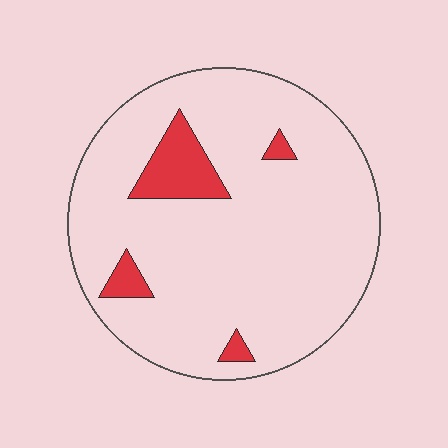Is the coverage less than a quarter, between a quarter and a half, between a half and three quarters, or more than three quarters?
Less than a quarter.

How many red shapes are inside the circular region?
4.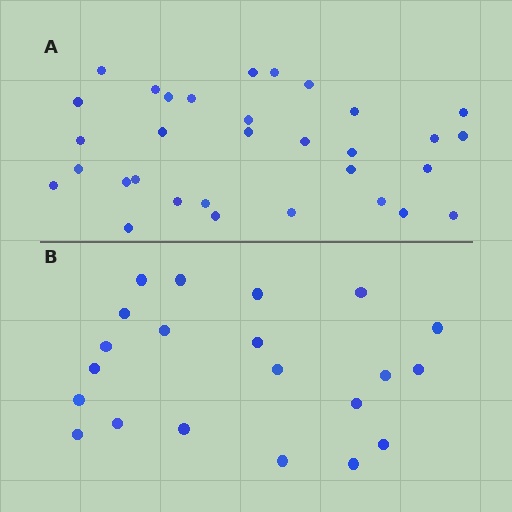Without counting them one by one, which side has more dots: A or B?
Region A (the top region) has more dots.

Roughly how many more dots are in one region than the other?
Region A has roughly 12 or so more dots than region B.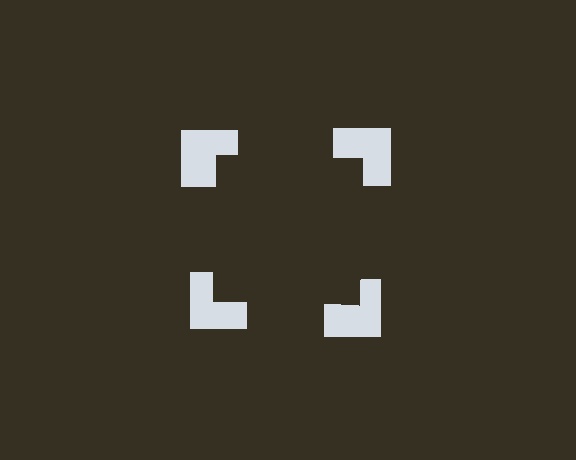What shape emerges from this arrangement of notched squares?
An illusory square — its edges are inferred from the aligned wedge cuts in the notched squares, not physically drawn.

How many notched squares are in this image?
There are 4 — one at each vertex of the illusory square.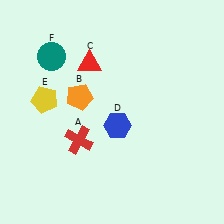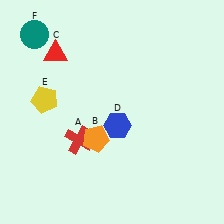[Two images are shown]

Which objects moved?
The objects that moved are: the orange pentagon (B), the red triangle (C), the teal circle (F).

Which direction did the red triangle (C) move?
The red triangle (C) moved left.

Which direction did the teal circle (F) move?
The teal circle (F) moved up.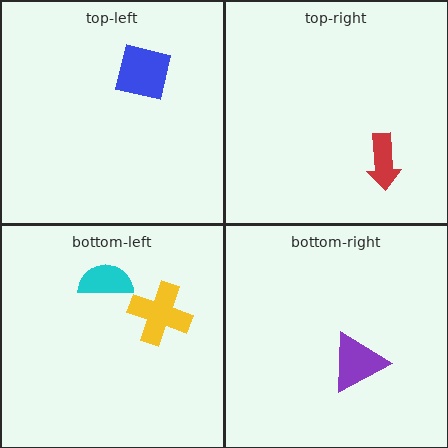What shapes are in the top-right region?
The red arrow.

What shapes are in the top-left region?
The blue square.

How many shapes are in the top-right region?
1.